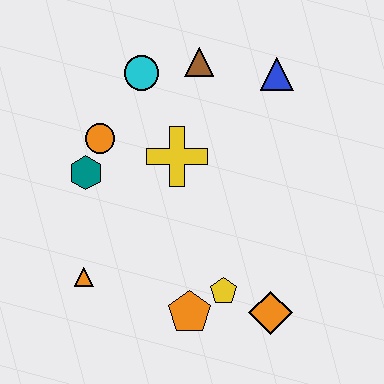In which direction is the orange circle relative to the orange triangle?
The orange circle is above the orange triangle.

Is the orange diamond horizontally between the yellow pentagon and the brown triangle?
No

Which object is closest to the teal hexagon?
The orange circle is closest to the teal hexagon.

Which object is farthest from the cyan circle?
The orange diamond is farthest from the cyan circle.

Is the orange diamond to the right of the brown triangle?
Yes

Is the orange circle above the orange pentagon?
Yes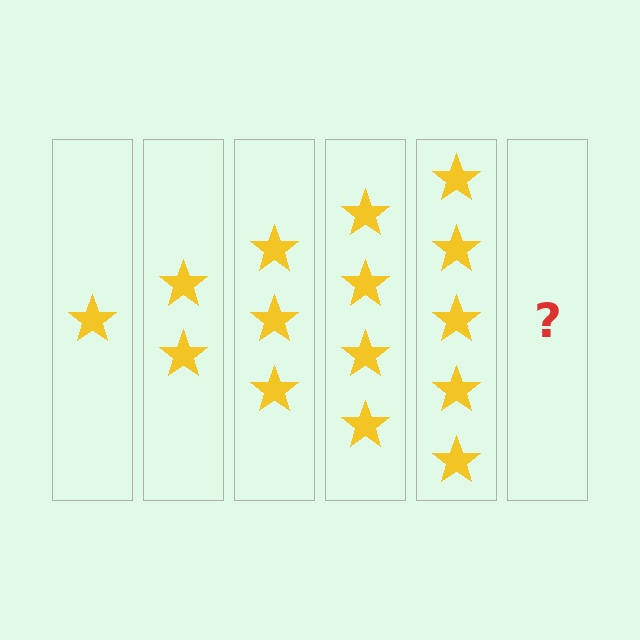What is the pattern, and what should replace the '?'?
The pattern is that each step adds one more star. The '?' should be 6 stars.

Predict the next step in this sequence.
The next step is 6 stars.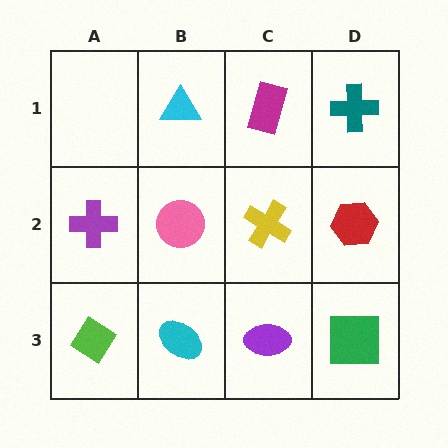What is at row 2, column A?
A purple cross.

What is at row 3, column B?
A cyan ellipse.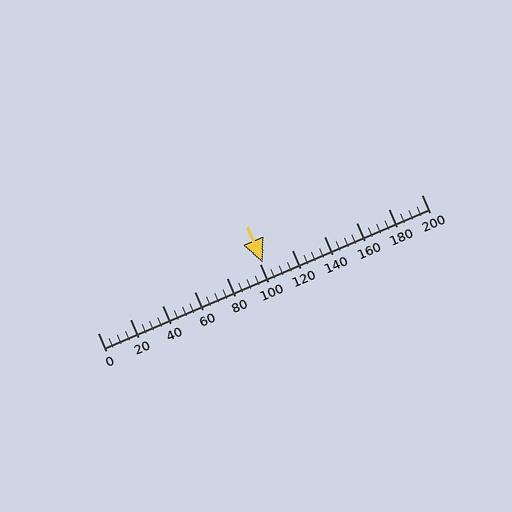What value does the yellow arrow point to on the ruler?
The yellow arrow points to approximately 102.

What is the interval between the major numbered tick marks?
The major tick marks are spaced 20 units apart.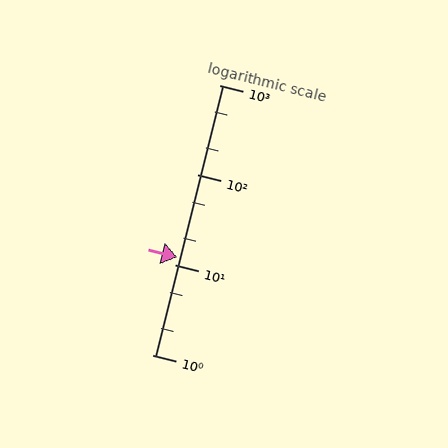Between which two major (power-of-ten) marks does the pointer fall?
The pointer is between 10 and 100.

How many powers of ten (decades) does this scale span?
The scale spans 3 decades, from 1 to 1000.